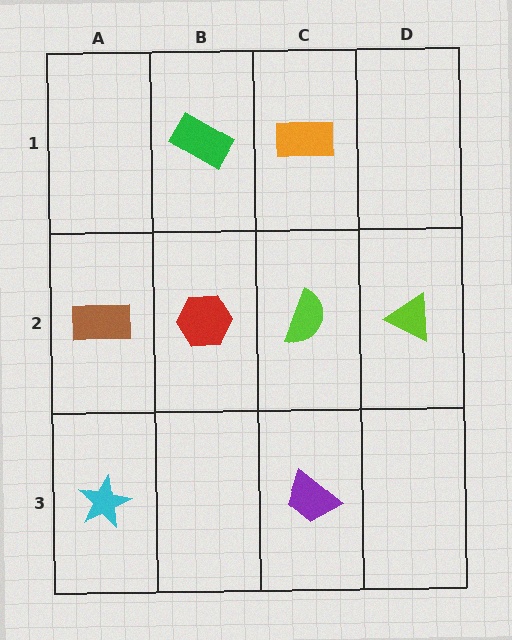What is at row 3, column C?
A purple trapezoid.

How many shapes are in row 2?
4 shapes.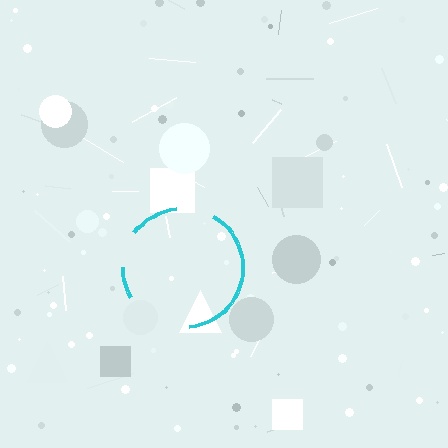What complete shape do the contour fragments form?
The contour fragments form a circle.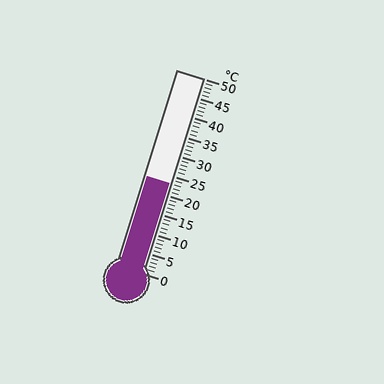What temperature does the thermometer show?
The thermometer shows approximately 23°C.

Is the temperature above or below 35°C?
The temperature is below 35°C.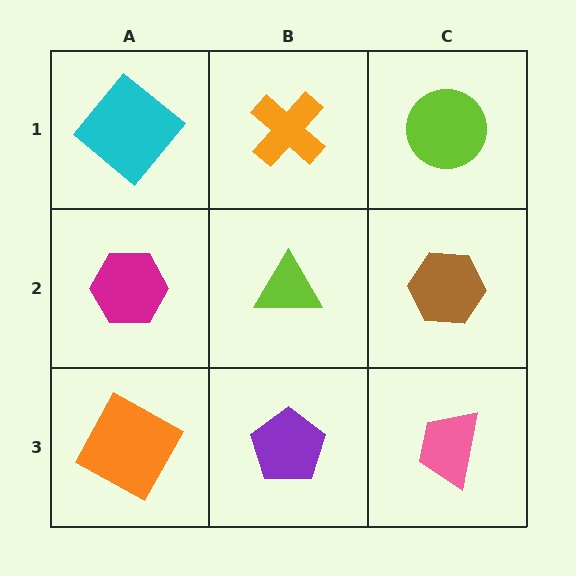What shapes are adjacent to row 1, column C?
A brown hexagon (row 2, column C), an orange cross (row 1, column B).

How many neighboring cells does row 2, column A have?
3.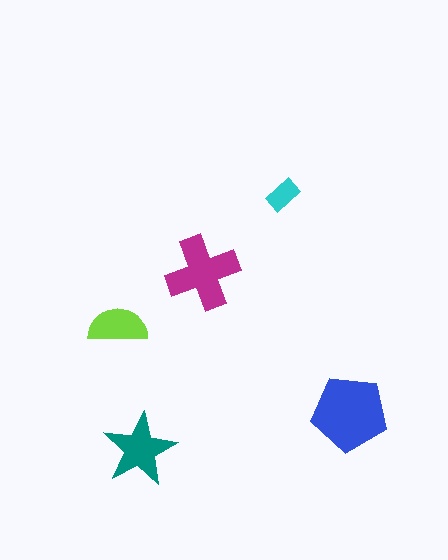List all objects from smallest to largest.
The cyan rectangle, the lime semicircle, the teal star, the magenta cross, the blue pentagon.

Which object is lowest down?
The teal star is bottommost.